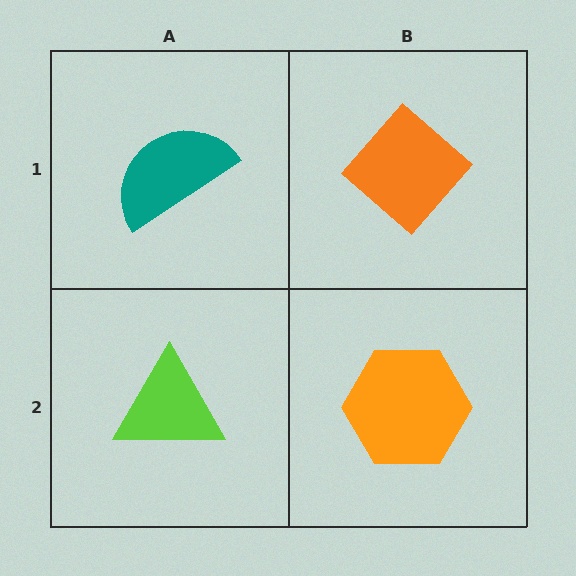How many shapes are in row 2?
2 shapes.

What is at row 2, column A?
A lime triangle.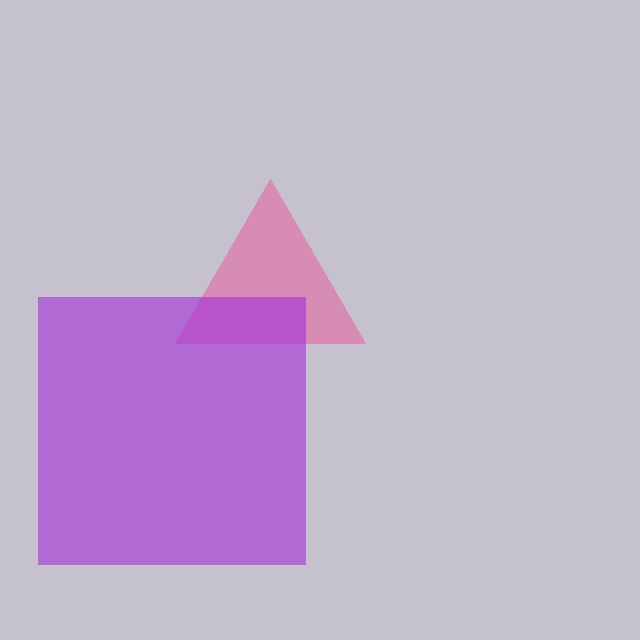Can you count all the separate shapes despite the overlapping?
Yes, there are 2 separate shapes.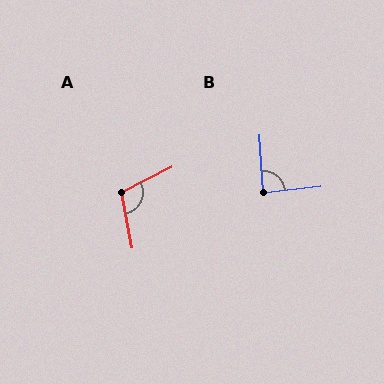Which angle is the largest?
A, at approximately 106 degrees.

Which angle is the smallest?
B, at approximately 87 degrees.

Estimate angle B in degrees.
Approximately 87 degrees.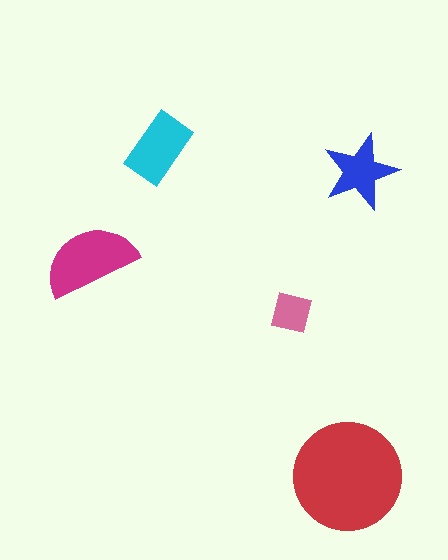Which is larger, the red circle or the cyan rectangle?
The red circle.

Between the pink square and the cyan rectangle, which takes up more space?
The cyan rectangle.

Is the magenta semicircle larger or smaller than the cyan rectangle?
Larger.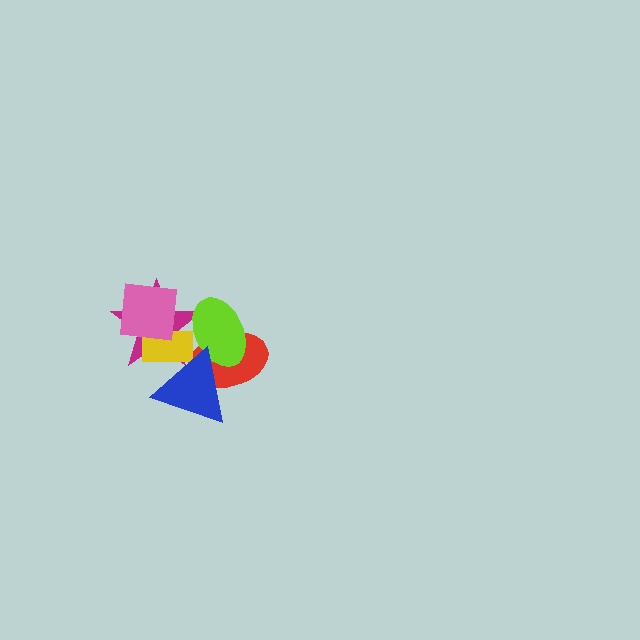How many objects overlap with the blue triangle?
4 objects overlap with the blue triangle.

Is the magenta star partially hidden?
Yes, it is partially covered by another shape.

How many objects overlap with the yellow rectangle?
4 objects overlap with the yellow rectangle.